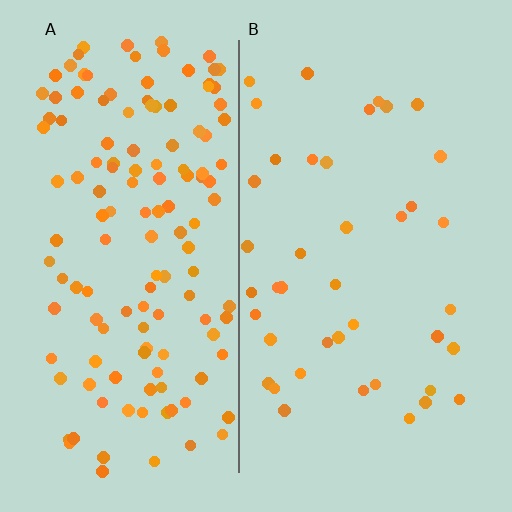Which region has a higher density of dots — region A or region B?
A (the left).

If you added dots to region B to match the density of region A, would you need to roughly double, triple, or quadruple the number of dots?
Approximately triple.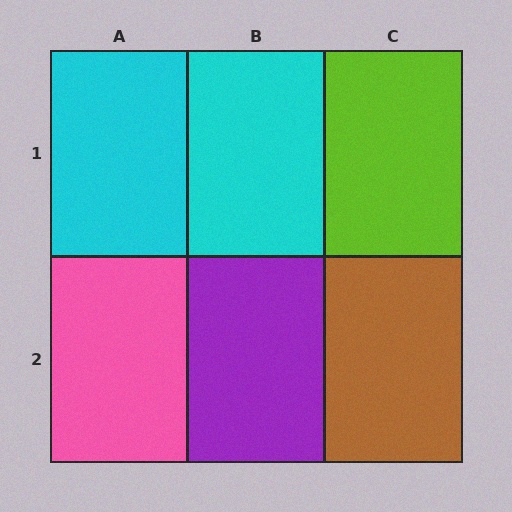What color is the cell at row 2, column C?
Brown.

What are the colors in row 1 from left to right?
Cyan, cyan, lime.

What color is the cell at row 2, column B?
Purple.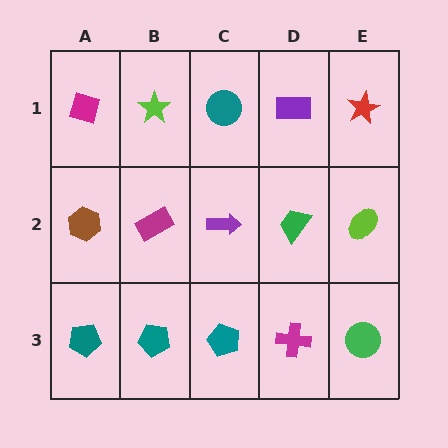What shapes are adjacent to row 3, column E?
A lime ellipse (row 2, column E), a magenta cross (row 3, column D).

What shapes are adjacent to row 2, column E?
A red star (row 1, column E), a green circle (row 3, column E), a green trapezoid (row 2, column D).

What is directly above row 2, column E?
A red star.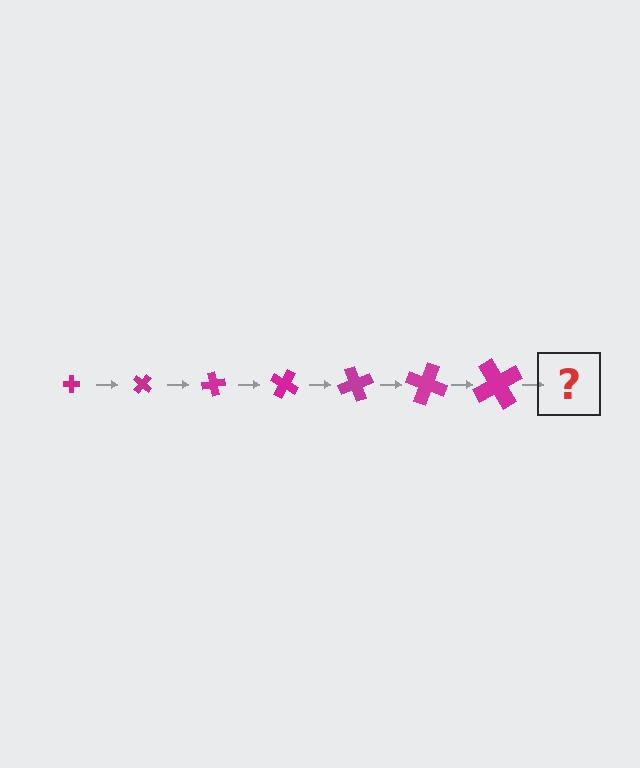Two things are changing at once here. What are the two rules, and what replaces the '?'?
The two rules are that the cross grows larger each step and it rotates 40 degrees each step. The '?' should be a cross, larger than the previous one and rotated 280 degrees from the start.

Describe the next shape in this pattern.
It should be a cross, larger than the previous one and rotated 280 degrees from the start.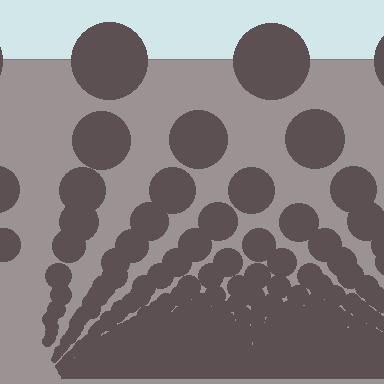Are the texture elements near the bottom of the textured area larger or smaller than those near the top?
Smaller. The gradient is inverted — elements near the bottom are smaller and denser.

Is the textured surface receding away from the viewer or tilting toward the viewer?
The surface appears to tilt toward the viewer. Texture elements get larger and sparser toward the top.